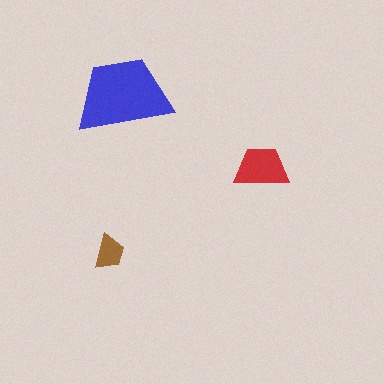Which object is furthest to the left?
The brown trapezoid is leftmost.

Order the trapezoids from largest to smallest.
the blue one, the red one, the brown one.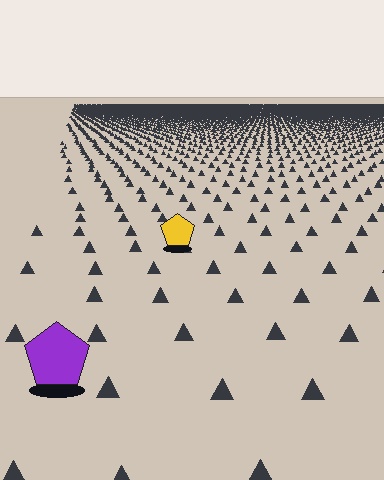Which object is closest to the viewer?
The purple pentagon is closest. The texture marks near it are larger and more spread out.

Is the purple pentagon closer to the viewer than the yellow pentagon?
Yes. The purple pentagon is closer — you can tell from the texture gradient: the ground texture is coarser near it.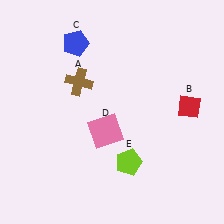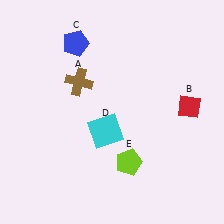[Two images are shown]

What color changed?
The square (D) changed from pink in Image 1 to cyan in Image 2.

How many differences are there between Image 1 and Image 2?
There is 1 difference between the two images.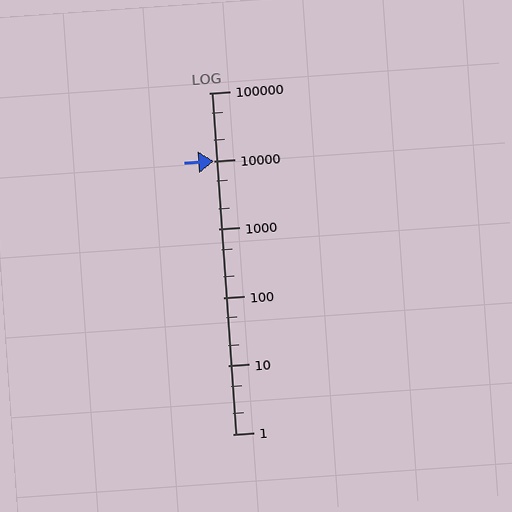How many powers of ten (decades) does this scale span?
The scale spans 5 decades, from 1 to 100000.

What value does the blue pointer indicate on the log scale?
The pointer indicates approximately 10000.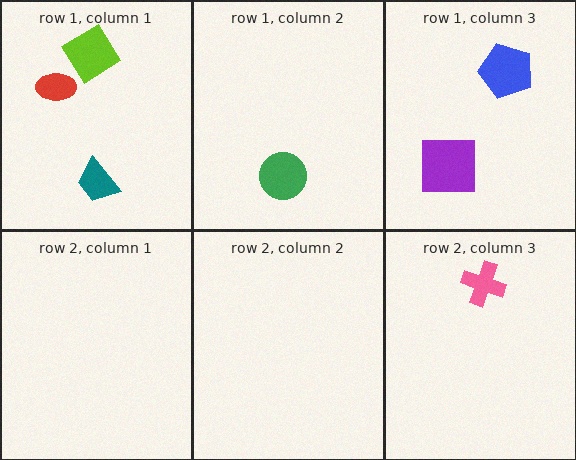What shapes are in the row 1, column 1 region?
The lime diamond, the teal trapezoid, the red ellipse.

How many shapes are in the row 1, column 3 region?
2.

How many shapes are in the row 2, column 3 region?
1.